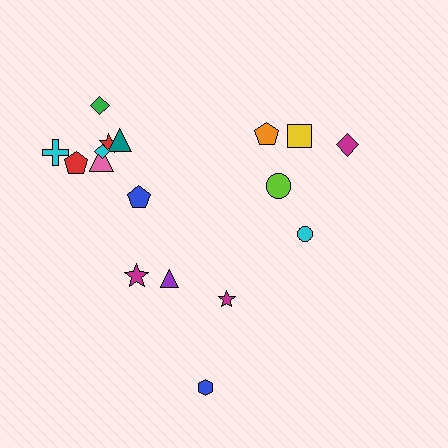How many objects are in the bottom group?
There are 4 objects.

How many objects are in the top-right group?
There are 5 objects.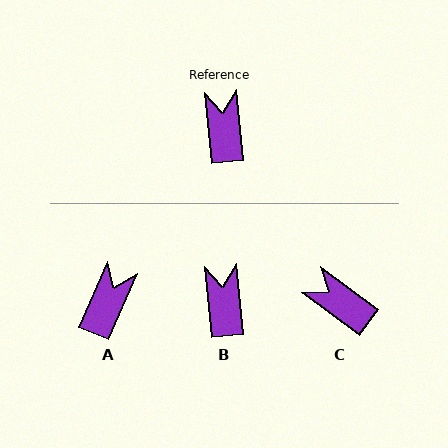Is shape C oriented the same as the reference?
No, it is off by about 48 degrees.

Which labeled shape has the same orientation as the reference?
B.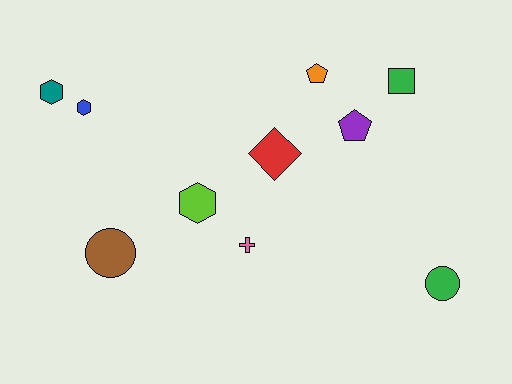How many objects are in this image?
There are 10 objects.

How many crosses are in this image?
There is 1 cross.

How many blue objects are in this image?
There is 1 blue object.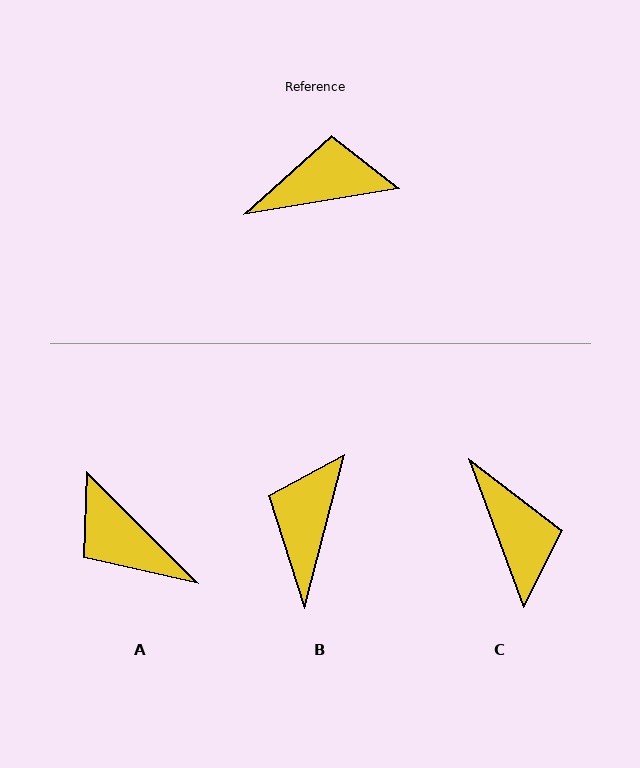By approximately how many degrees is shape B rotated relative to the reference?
Approximately 66 degrees counter-clockwise.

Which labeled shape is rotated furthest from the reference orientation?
A, about 125 degrees away.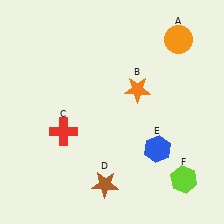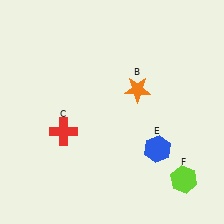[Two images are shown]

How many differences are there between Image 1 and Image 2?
There are 2 differences between the two images.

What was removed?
The brown star (D), the orange circle (A) were removed in Image 2.